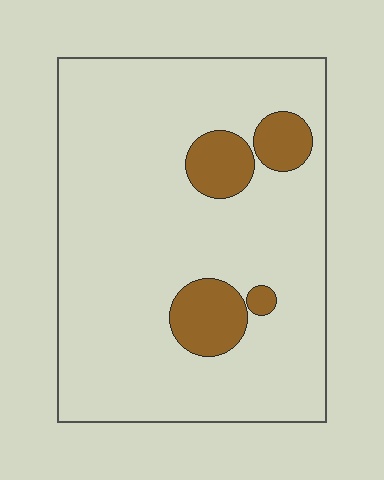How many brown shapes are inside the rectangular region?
4.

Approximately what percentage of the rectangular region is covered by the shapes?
Approximately 10%.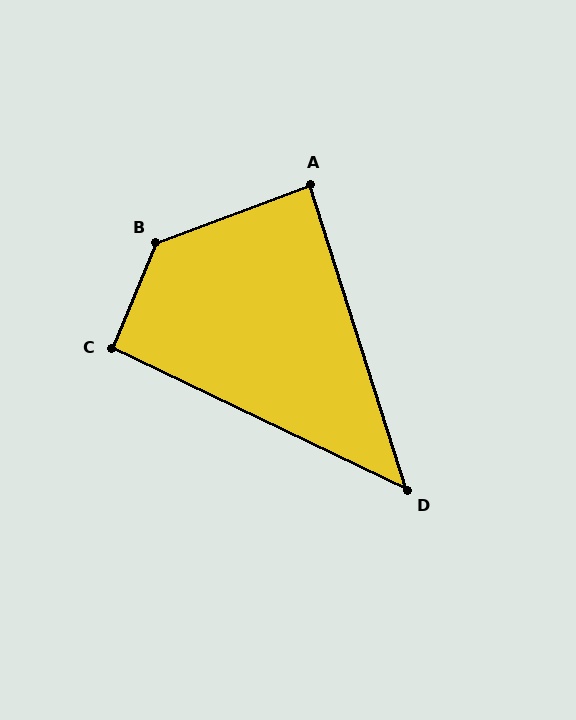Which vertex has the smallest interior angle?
D, at approximately 47 degrees.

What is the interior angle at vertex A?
Approximately 87 degrees (approximately right).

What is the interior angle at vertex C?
Approximately 93 degrees (approximately right).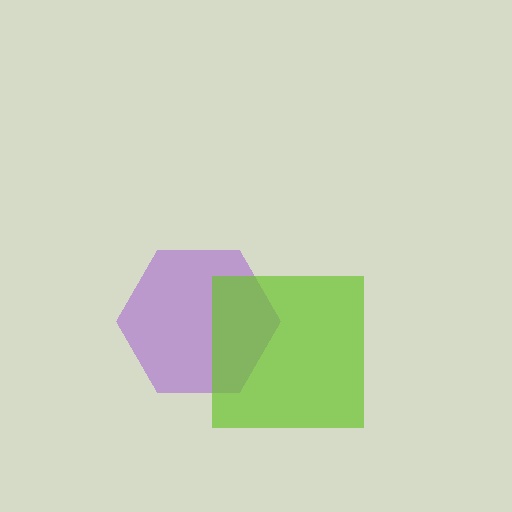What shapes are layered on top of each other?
The layered shapes are: a purple hexagon, a lime square.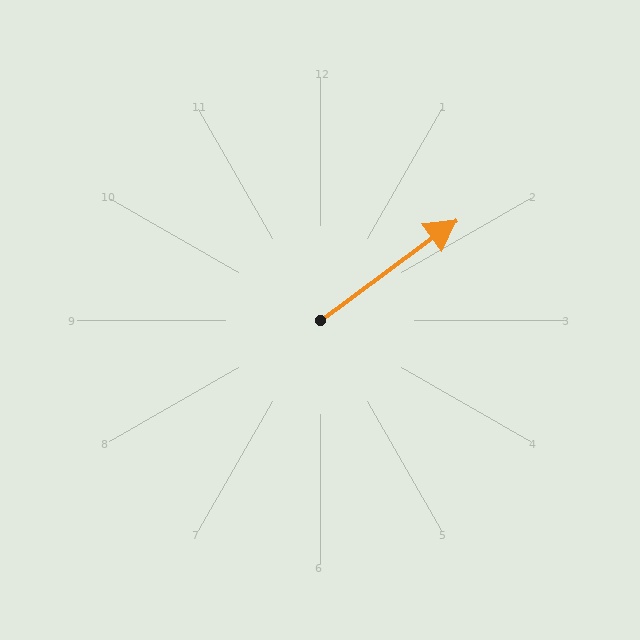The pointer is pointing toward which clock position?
Roughly 2 o'clock.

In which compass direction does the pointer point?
Northeast.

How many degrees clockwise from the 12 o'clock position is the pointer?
Approximately 54 degrees.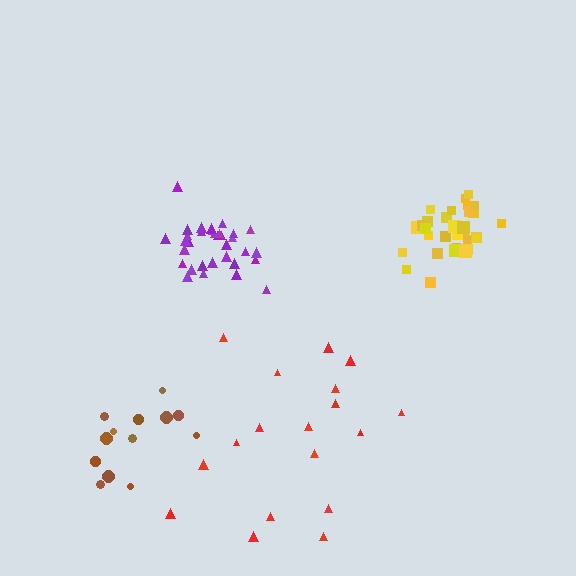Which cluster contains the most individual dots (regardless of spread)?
Purple (33).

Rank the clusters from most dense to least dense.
purple, yellow, brown, red.